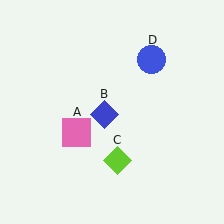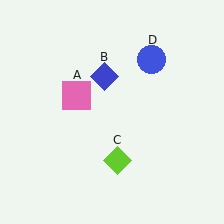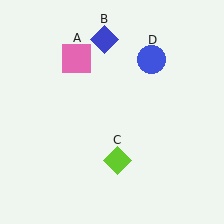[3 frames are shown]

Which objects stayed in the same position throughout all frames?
Lime diamond (object C) and blue circle (object D) remained stationary.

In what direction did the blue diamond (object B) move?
The blue diamond (object B) moved up.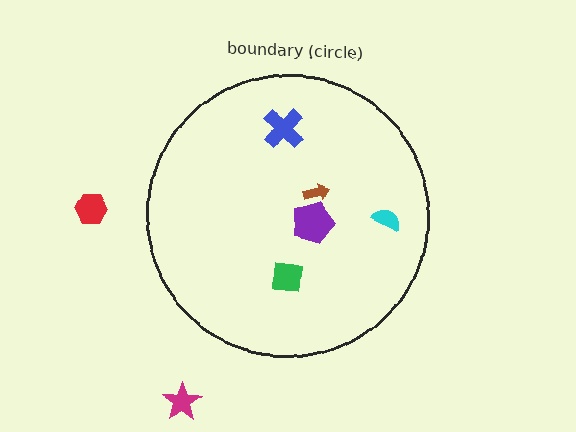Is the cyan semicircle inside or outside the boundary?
Inside.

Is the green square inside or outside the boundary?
Inside.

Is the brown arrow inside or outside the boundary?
Inside.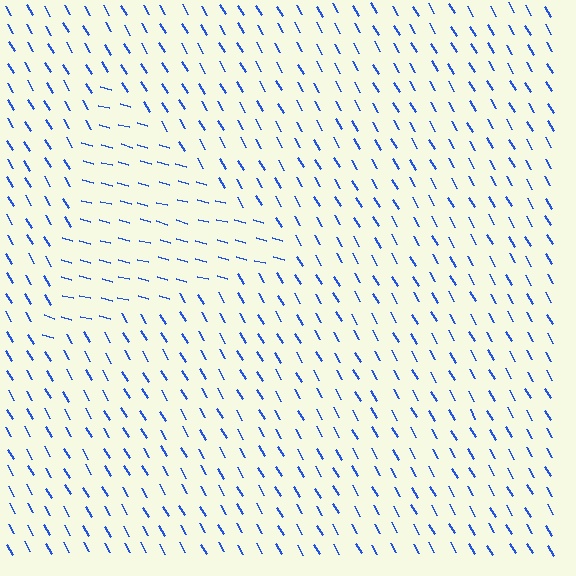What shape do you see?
I see a triangle.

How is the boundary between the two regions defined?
The boundary is defined purely by a change in line orientation (approximately 45 degrees difference). All lines are the same color and thickness.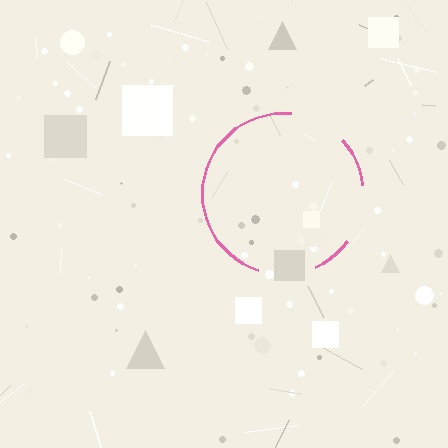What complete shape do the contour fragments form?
The contour fragments form a circle.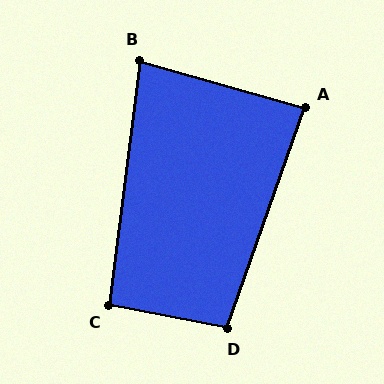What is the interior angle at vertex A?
Approximately 86 degrees (approximately right).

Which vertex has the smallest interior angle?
B, at approximately 81 degrees.